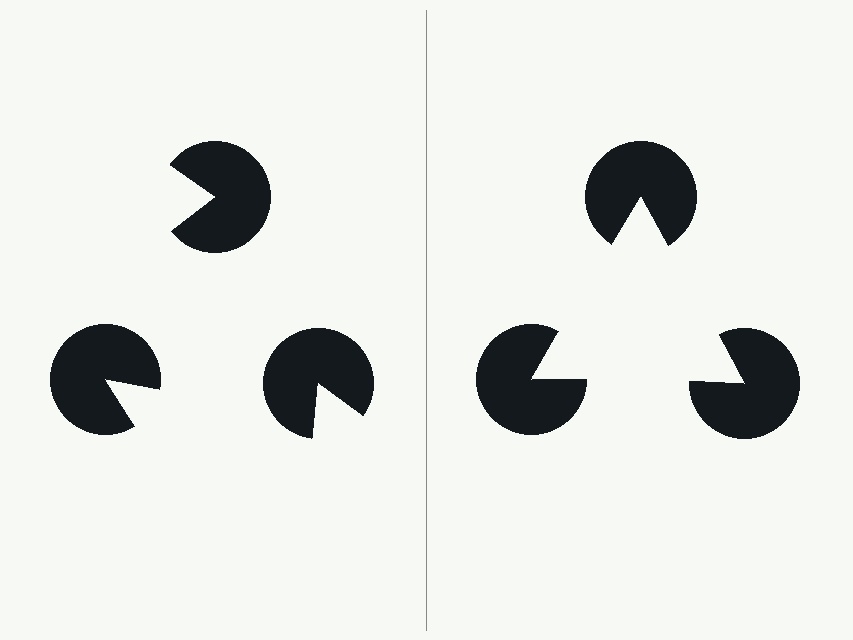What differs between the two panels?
The pac-man discs are positioned identically on both sides; only the wedge orientations differ. On the right they align to a triangle; on the left they are misaligned.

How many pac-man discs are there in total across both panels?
6 — 3 on each side.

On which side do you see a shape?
An illusory triangle appears on the right side. On the left side the wedge cuts are rotated, so no coherent shape forms.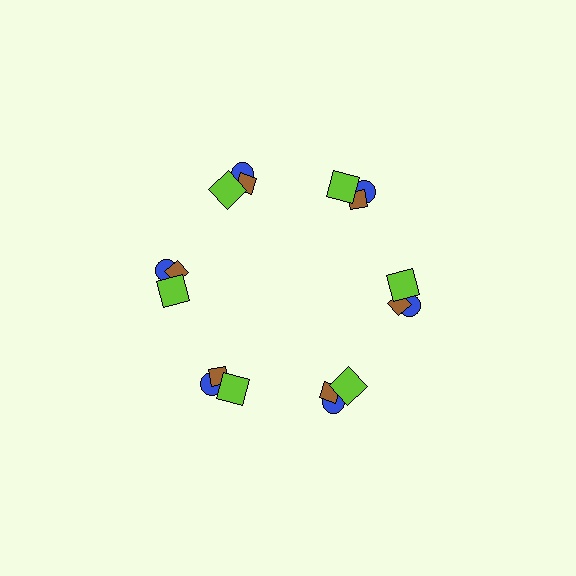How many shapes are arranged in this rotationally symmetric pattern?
There are 18 shapes, arranged in 6 groups of 3.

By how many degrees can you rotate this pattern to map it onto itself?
The pattern maps onto itself every 60 degrees of rotation.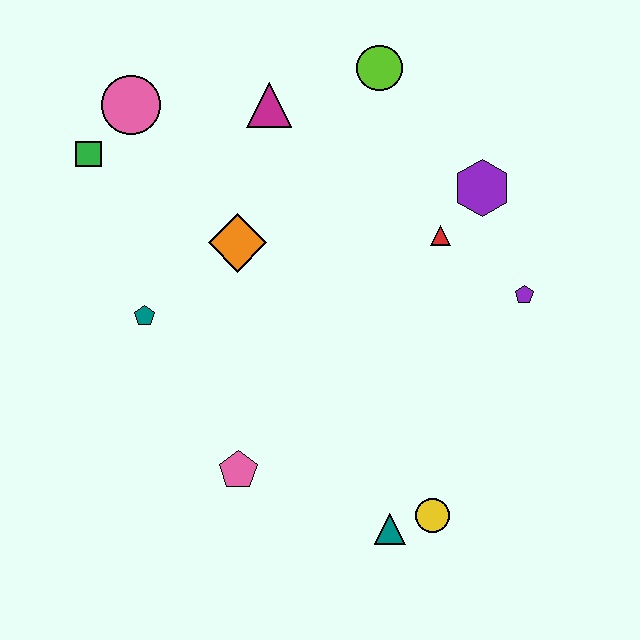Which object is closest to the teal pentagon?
The orange diamond is closest to the teal pentagon.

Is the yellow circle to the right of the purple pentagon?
No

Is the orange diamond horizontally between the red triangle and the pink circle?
Yes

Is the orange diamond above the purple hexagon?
No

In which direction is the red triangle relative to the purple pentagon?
The red triangle is to the left of the purple pentagon.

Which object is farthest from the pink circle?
The yellow circle is farthest from the pink circle.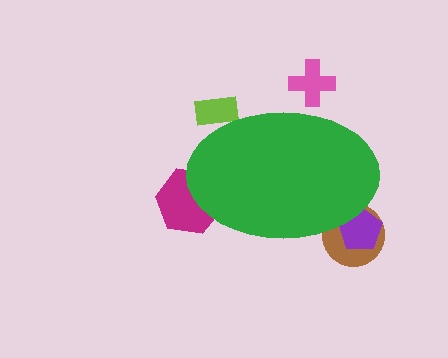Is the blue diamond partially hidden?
Yes, the blue diamond is partially hidden behind the green ellipse.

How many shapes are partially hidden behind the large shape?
6 shapes are partially hidden.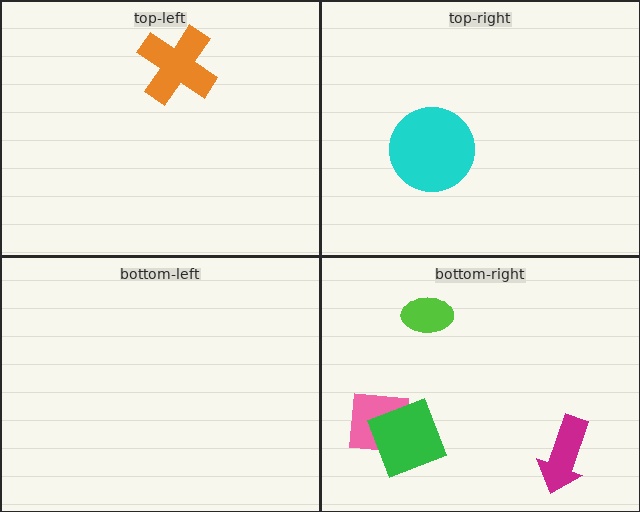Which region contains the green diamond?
The bottom-right region.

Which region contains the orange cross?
The top-left region.